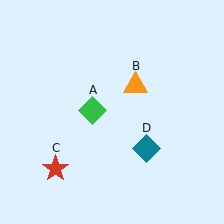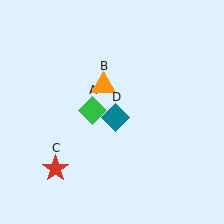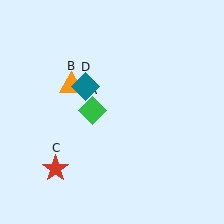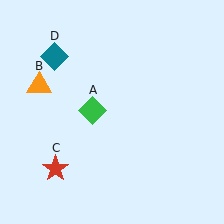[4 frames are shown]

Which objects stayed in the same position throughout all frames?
Green diamond (object A) and red star (object C) remained stationary.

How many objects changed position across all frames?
2 objects changed position: orange triangle (object B), teal diamond (object D).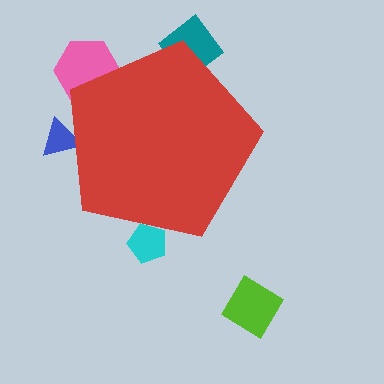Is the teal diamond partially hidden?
Yes, the teal diamond is partially hidden behind the red pentagon.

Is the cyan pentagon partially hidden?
Yes, the cyan pentagon is partially hidden behind the red pentagon.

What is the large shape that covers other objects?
A red pentagon.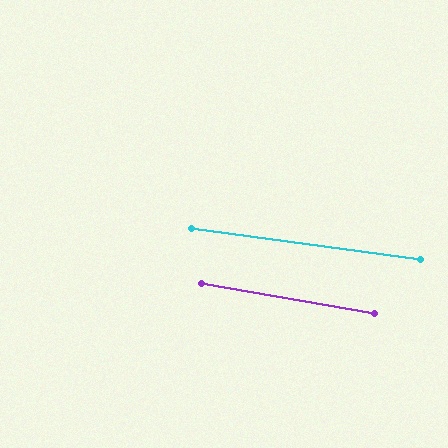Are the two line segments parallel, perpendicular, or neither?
Parallel — their directions differ by only 1.9°.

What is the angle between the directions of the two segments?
Approximately 2 degrees.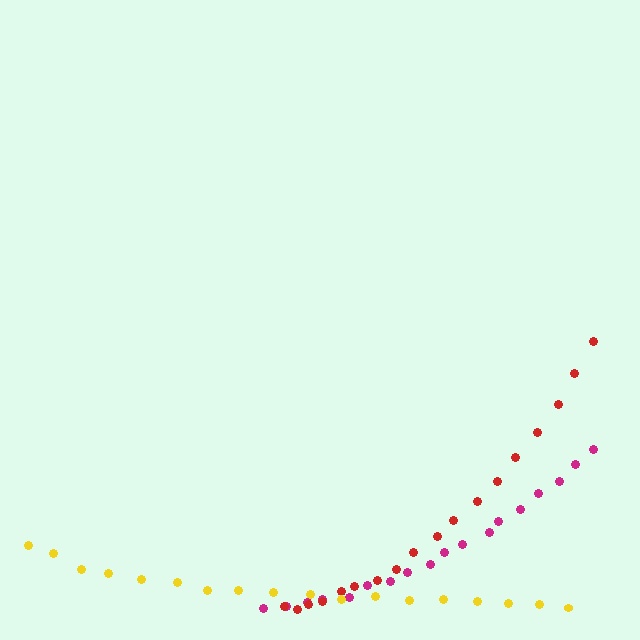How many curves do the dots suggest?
There are 3 distinct paths.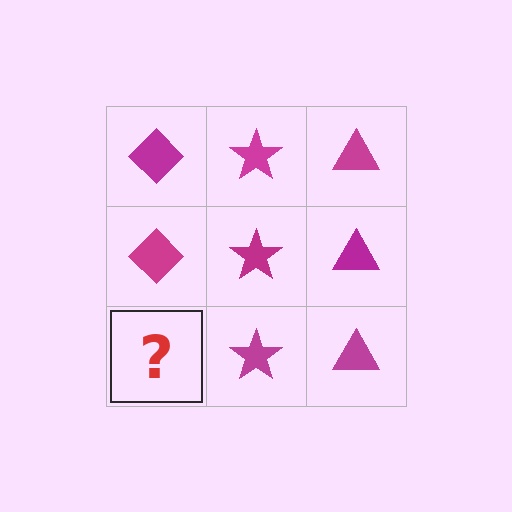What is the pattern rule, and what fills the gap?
The rule is that each column has a consistent shape. The gap should be filled with a magenta diamond.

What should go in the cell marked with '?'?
The missing cell should contain a magenta diamond.